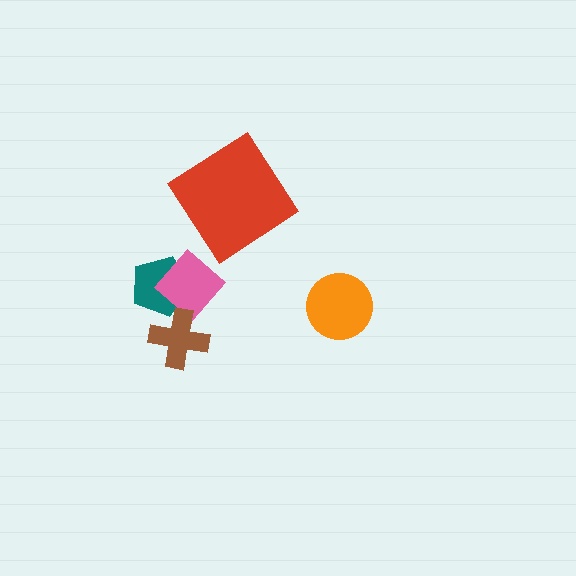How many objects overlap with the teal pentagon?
2 objects overlap with the teal pentagon.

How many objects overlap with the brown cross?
1 object overlaps with the brown cross.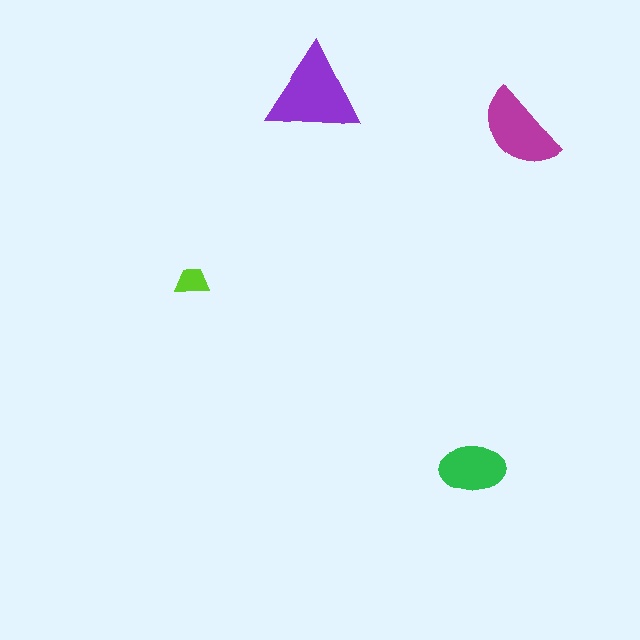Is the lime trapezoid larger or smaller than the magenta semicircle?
Smaller.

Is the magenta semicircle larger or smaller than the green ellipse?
Larger.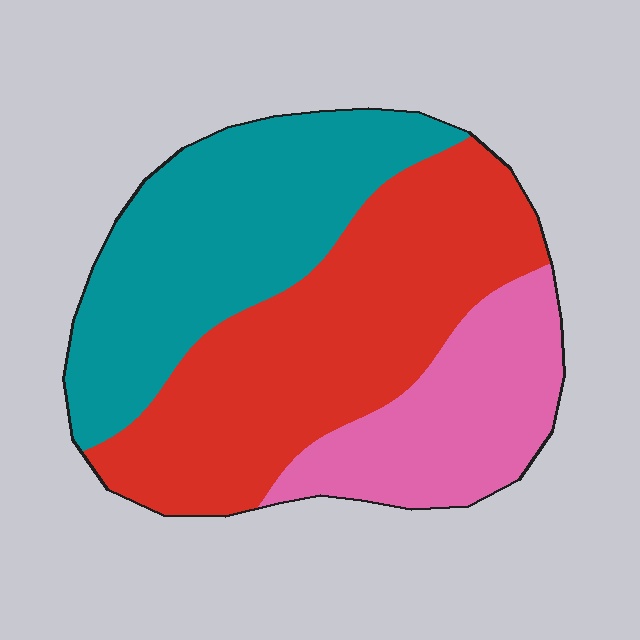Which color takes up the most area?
Red, at roughly 45%.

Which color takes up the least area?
Pink, at roughly 20%.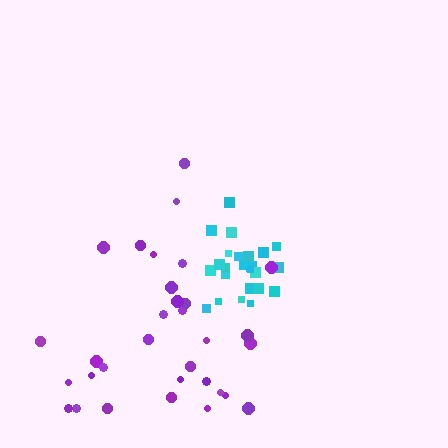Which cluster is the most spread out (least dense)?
Purple.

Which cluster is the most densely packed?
Cyan.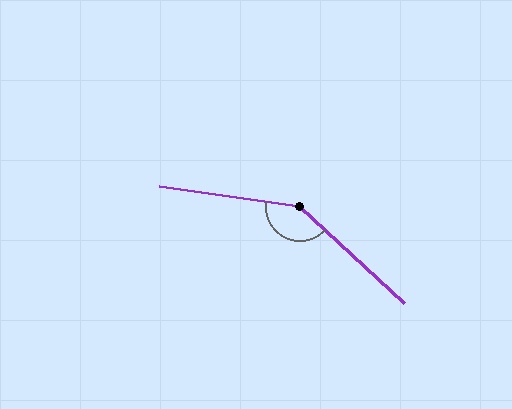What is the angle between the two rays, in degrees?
Approximately 145 degrees.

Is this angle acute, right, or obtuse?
It is obtuse.